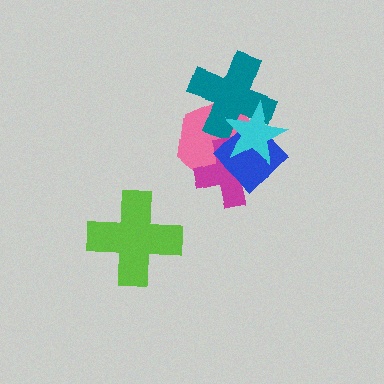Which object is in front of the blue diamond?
The cyan star is in front of the blue diamond.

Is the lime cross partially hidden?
No, no other shape covers it.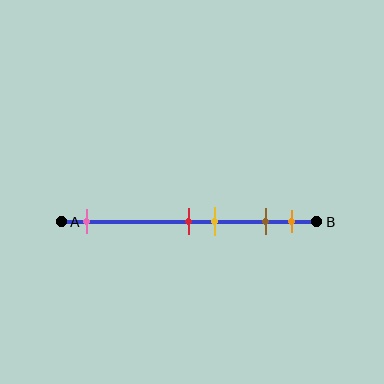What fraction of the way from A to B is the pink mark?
The pink mark is approximately 10% (0.1) of the way from A to B.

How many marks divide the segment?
There are 5 marks dividing the segment.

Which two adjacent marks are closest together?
The red and yellow marks are the closest adjacent pair.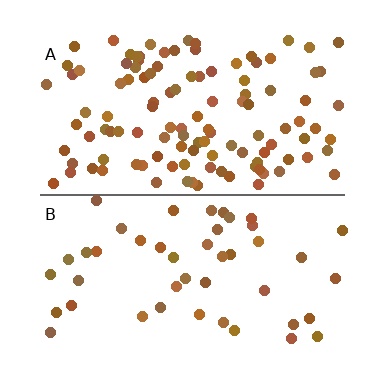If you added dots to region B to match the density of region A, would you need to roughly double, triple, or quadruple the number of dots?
Approximately triple.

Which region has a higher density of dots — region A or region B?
A (the top).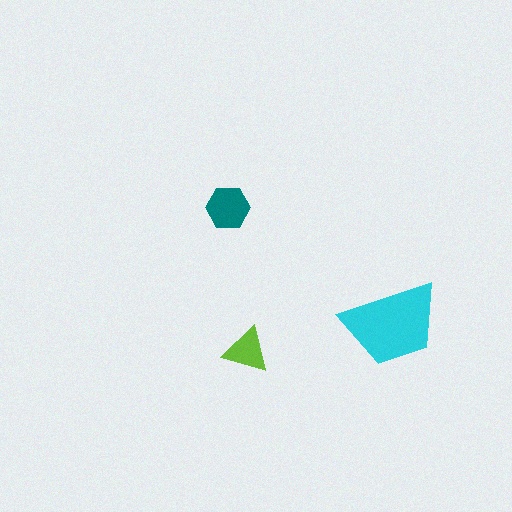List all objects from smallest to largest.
The lime triangle, the teal hexagon, the cyan trapezoid.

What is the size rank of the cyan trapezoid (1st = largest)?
1st.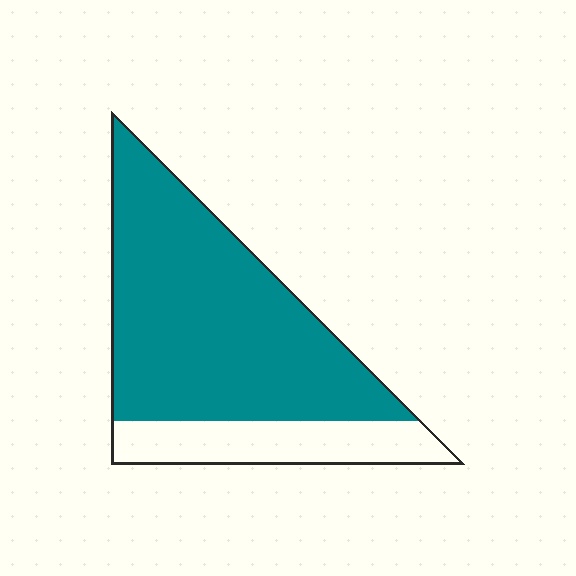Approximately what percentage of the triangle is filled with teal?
Approximately 75%.